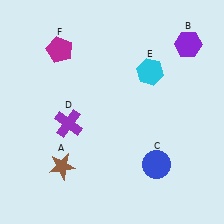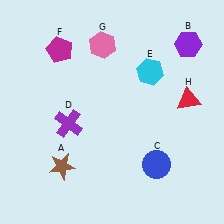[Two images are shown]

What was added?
A pink hexagon (G), a red triangle (H) were added in Image 2.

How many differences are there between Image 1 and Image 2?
There are 2 differences between the two images.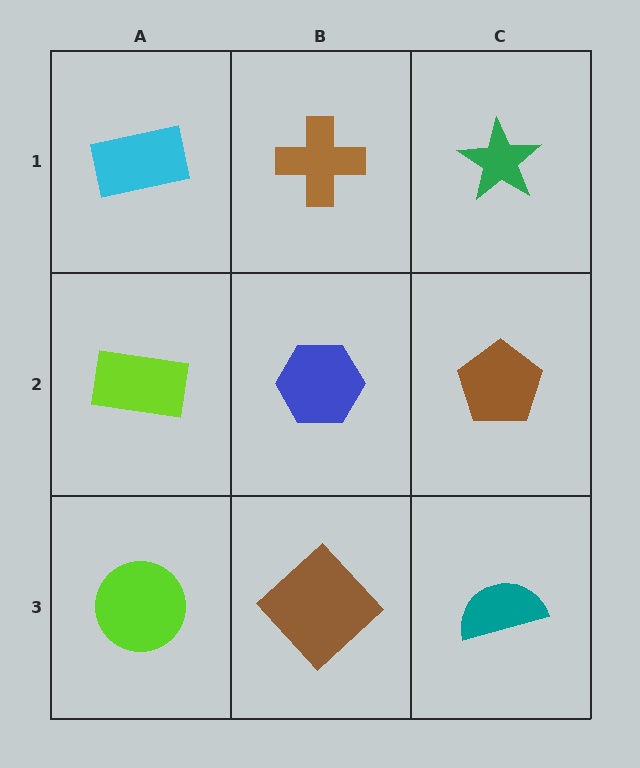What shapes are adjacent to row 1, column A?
A lime rectangle (row 2, column A), a brown cross (row 1, column B).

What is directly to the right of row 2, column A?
A blue hexagon.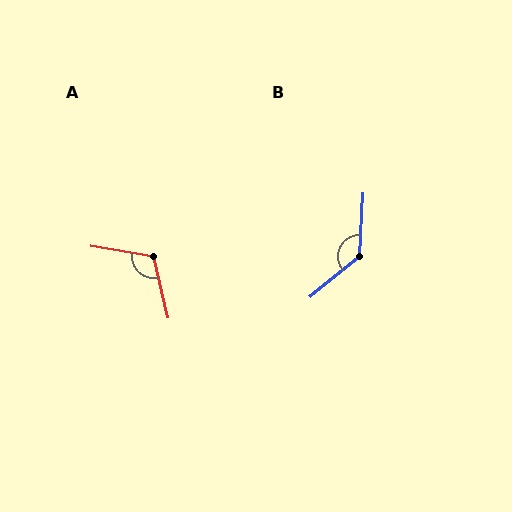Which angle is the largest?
B, at approximately 132 degrees.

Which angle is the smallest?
A, at approximately 113 degrees.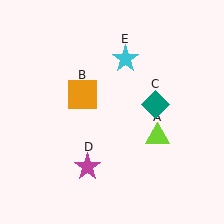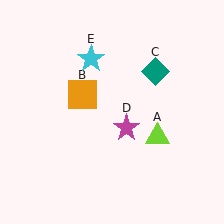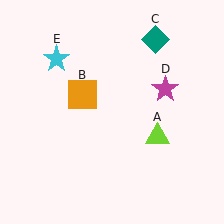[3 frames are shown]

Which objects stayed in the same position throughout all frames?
Lime triangle (object A) and orange square (object B) remained stationary.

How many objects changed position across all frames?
3 objects changed position: teal diamond (object C), magenta star (object D), cyan star (object E).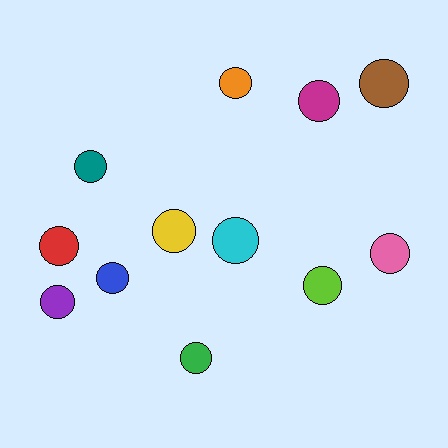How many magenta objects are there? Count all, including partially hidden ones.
There is 1 magenta object.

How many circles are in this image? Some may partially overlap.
There are 12 circles.